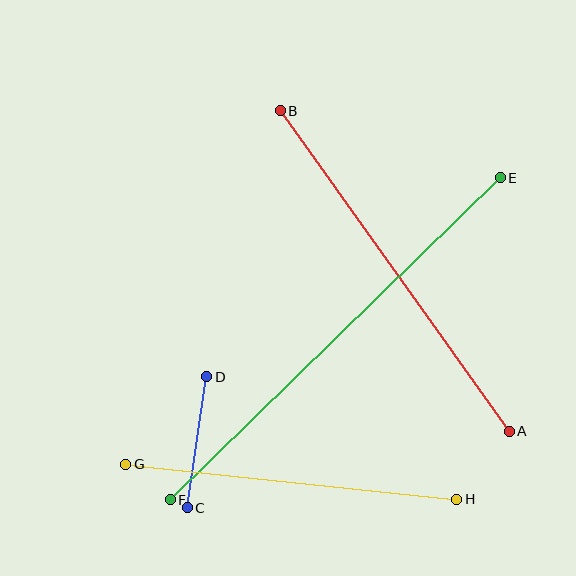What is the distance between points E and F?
The distance is approximately 461 pixels.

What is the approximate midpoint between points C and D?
The midpoint is at approximately (197, 442) pixels.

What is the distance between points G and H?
The distance is approximately 333 pixels.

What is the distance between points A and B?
The distance is approximately 394 pixels.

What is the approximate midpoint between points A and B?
The midpoint is at approximately (395, 271) pixels.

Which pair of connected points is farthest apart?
Points E and F are farthest apart.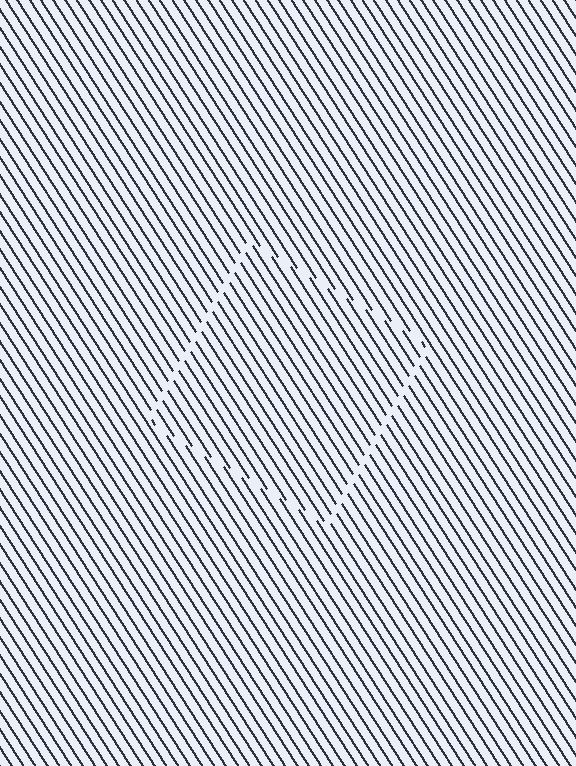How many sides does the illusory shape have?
4 sides — the line-ends trace a square.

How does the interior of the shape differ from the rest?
The interior of the shape contains the same grating, shifted by half a period — the contour is defined by the phase discontinuity where line-ends from the inner and outer gratings abut.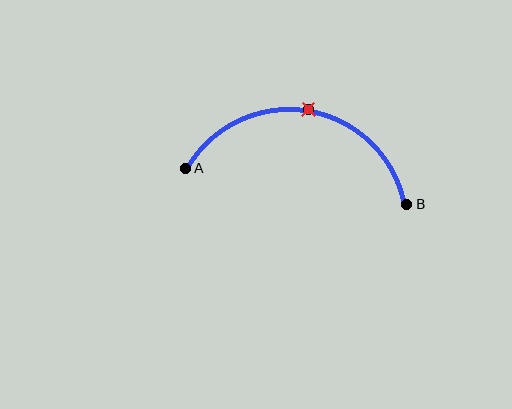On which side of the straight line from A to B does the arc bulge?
The arc bulges above the straight line connecting A and B.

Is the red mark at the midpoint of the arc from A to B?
Yes. The red mark lies on the arc at equal arc-length from both A and B — it is the arc midpoint.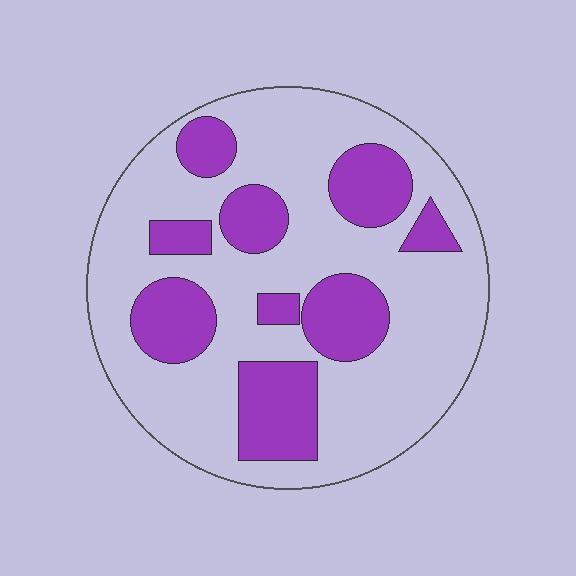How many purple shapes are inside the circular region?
9.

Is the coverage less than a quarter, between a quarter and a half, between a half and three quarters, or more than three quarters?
Between a quarter and a half.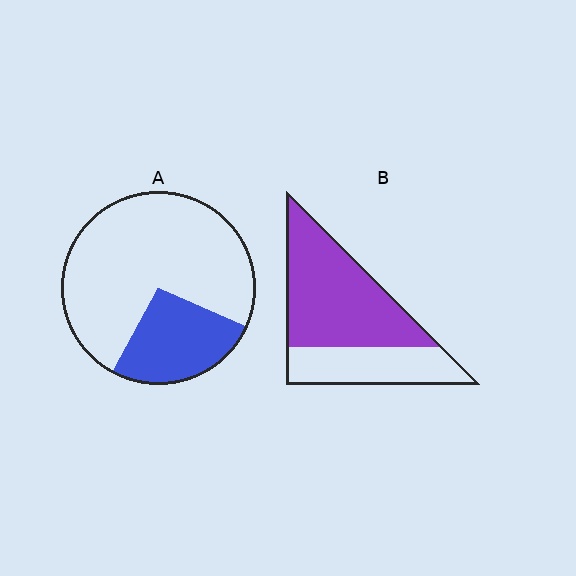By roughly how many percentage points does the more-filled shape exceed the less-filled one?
By roughly 40 percentage points (B over A).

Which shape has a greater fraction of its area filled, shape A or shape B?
Shape B.